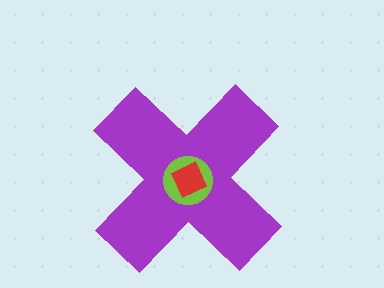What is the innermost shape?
The red square.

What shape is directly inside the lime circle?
The red square.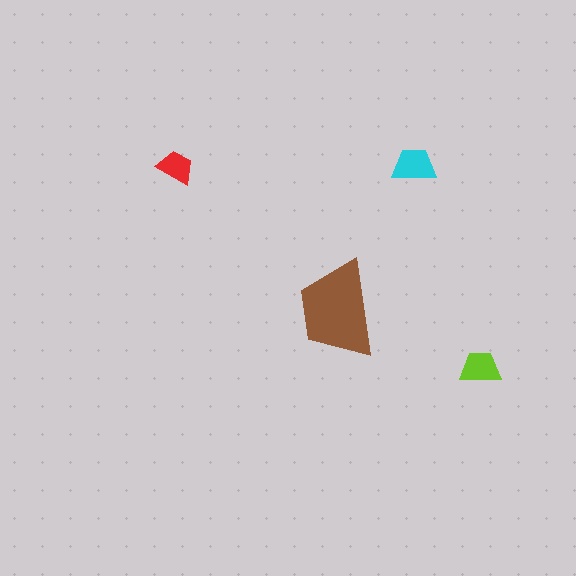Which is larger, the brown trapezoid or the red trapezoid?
The brown one.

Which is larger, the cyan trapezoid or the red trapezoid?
The cyan one.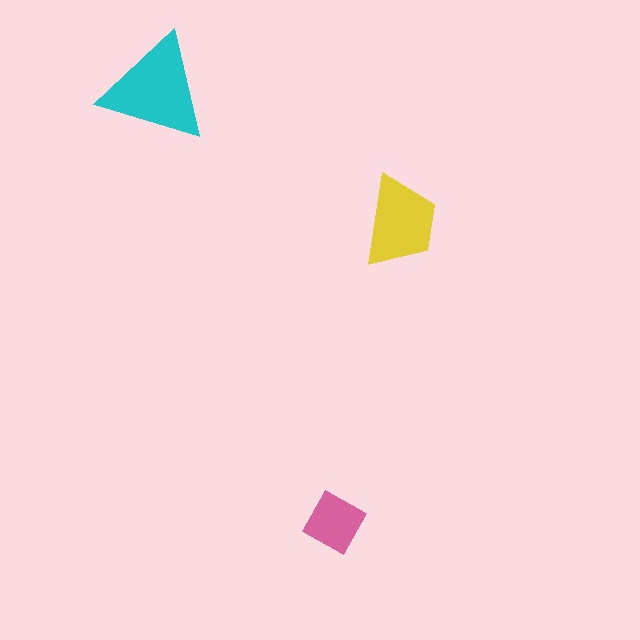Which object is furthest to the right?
The yellow trapezoid is rightmost.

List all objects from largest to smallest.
The cyan triangle, the yellow trapezoid, the pink square.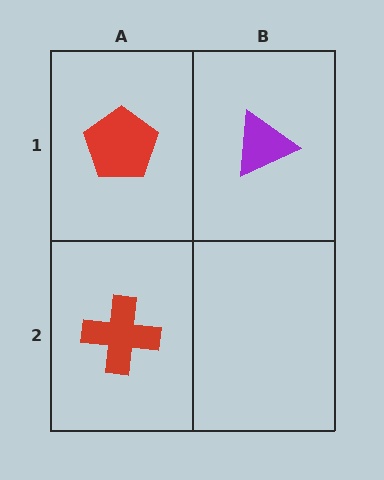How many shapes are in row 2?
1 shape.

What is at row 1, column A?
A red pentagon.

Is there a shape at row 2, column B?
No, that cell is empty.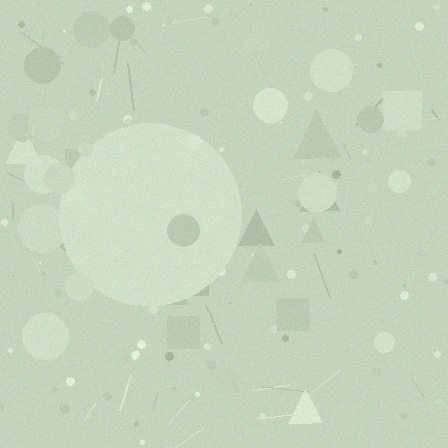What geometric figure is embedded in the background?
A circle is embedded in the background.